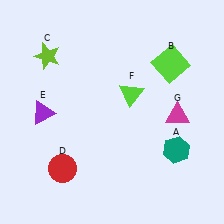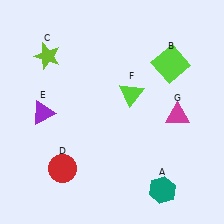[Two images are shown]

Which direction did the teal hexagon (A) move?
The teal hexagon (A) moved down.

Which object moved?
The teal hexagon (A) moved down.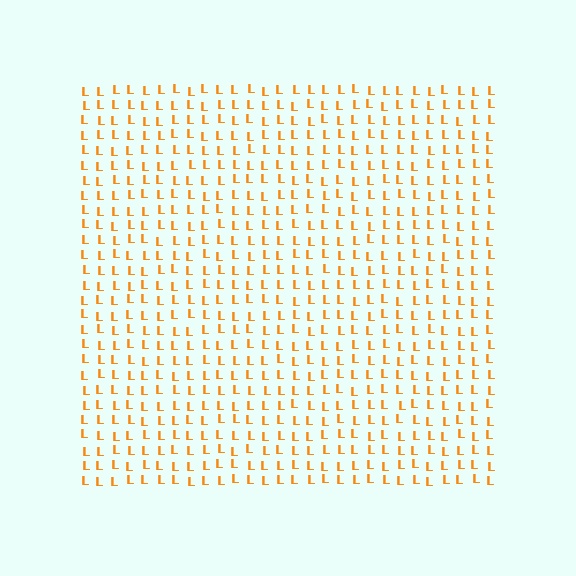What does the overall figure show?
The overall figure shows a square.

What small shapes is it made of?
It is made of small letter L's.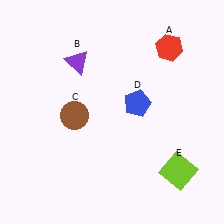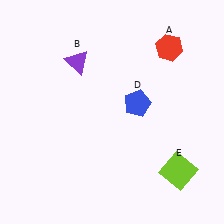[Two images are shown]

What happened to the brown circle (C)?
The brown circle (C) was removed in Image 2. It was in the bottom-left area of Image 1.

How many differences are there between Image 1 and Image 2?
There is 1 difference between the two images.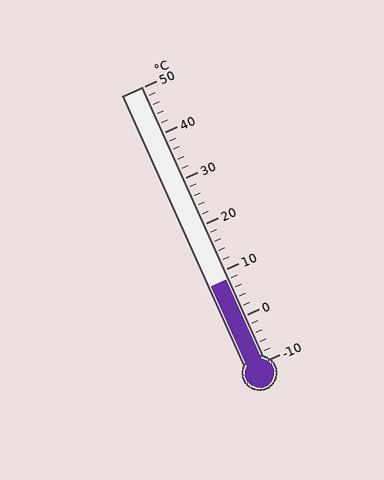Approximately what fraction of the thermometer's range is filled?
The thermometer is filled to approximately 30% of its range.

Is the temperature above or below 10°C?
The temperature is below 10°C.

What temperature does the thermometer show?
The thermometer shows approximately 8°C.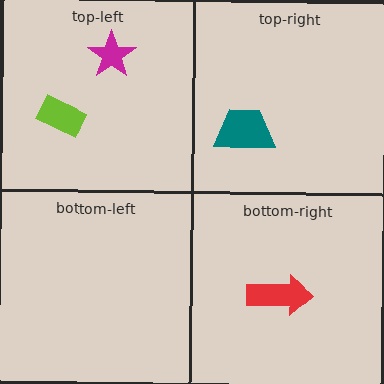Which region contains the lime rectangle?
The top-left region.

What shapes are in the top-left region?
The lime rectangle, the magenta star.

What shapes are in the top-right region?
The teal trapezoid.